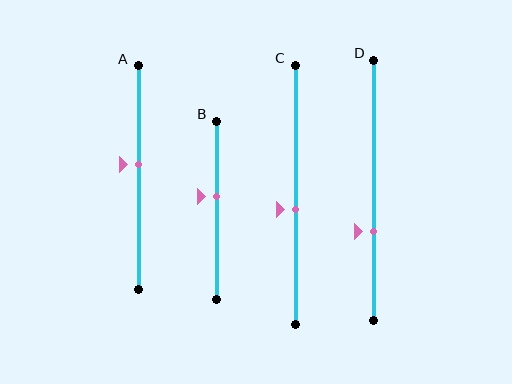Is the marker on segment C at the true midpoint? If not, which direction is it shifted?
No, the marker on segment C is shifted downward by about 6% of the segment length.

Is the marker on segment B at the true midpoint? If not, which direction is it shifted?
No, the marker on segment B is shifted upward by about 8% of the segment length.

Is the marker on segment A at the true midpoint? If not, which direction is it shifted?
No, the marker on segment A is shifted upward by about 6% of the segment length.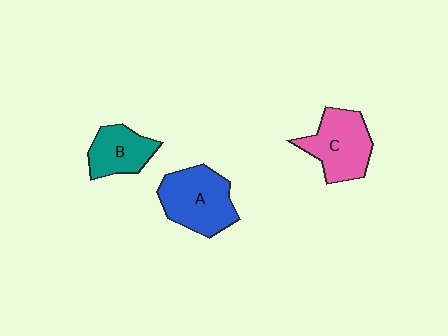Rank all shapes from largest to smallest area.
From largest to smallest: A (blue), C (pink), B (teal).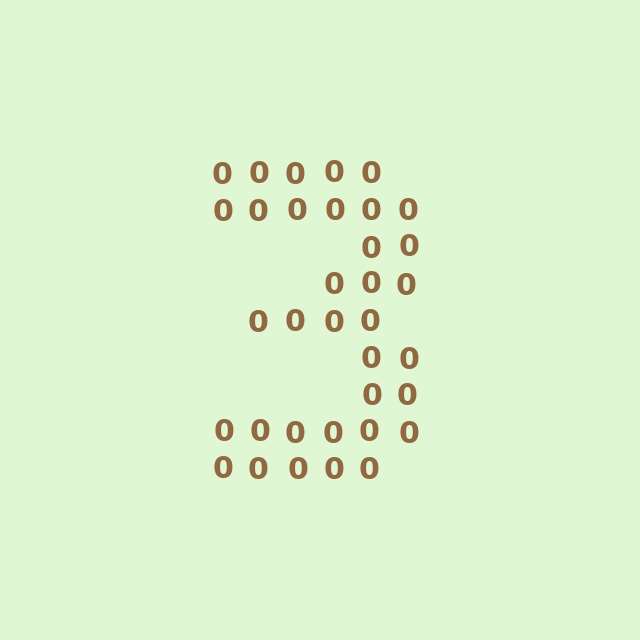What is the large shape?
The large shape is the digit 3.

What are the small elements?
The small elements are digit 0's.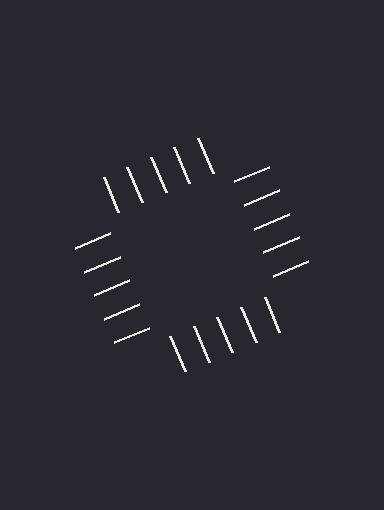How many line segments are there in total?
20 — 5 along each of the 4 edges.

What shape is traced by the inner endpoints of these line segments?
An illusory square — the line segments terminate on its edges but no continuous stroke is drawn.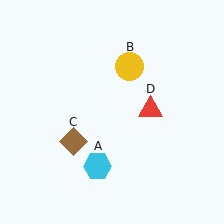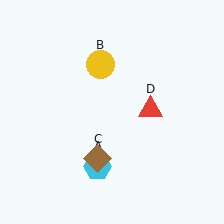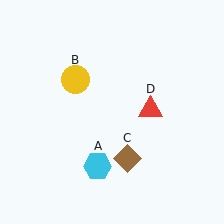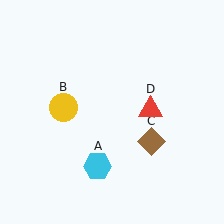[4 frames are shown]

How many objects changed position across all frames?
2 objects changed position: yellow circle (object B), brown diamond (object C).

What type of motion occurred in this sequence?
The yellow circle (object B), brown diamond (object C) rotated counterclockwise around the center of the scene.